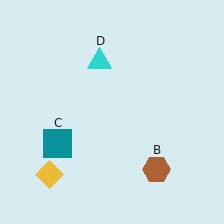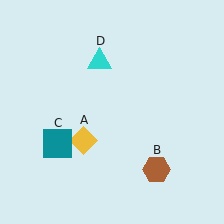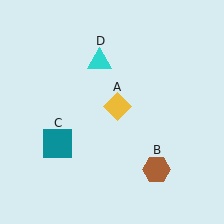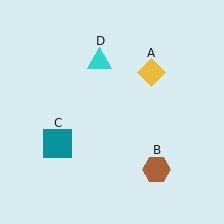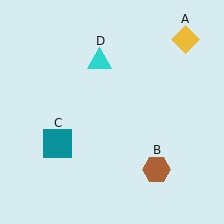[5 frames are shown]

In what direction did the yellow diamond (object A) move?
The yellow diamond (object A) moved up and to the right.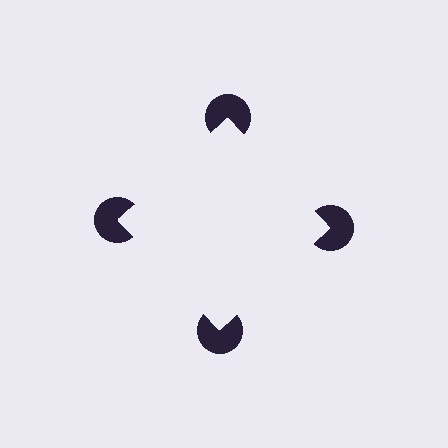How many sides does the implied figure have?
4 sides.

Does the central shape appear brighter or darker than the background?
It typically appears slightly brighter than the background, even though no actual brightness change is drawn.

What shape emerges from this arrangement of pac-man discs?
An illusory square — its edges are inferred from the aligned wedge cuts in the pac-man discs, not physically drawn.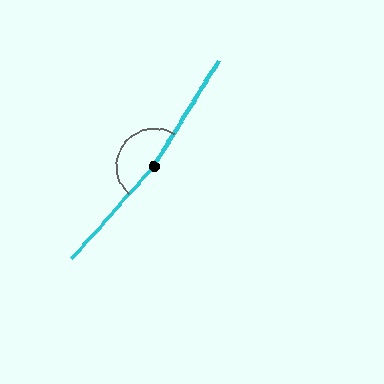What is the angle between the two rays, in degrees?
Approximately 170 degrees.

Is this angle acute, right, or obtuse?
It is obtuse.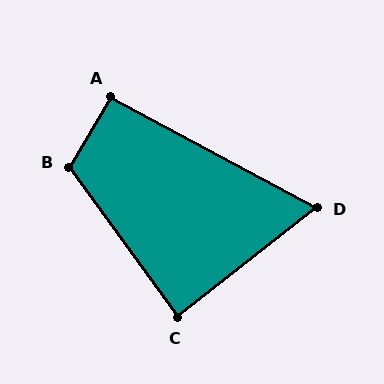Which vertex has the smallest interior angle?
D, at approximately 66 degrees.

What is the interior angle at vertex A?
Approximately 92 degrees (approximately right).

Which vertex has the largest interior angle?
B, at approximately 114 degrees.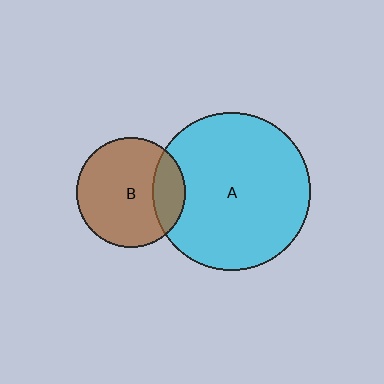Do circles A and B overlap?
Yes.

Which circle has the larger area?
Circle A (cyan).